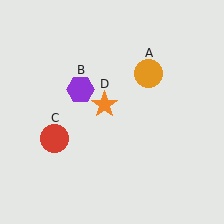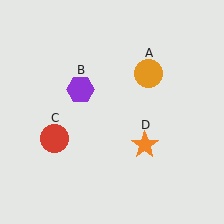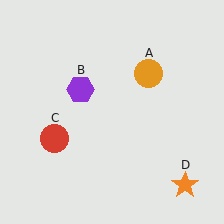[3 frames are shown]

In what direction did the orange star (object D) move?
The orange star (object D) moved down and to the right.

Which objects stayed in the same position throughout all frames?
Orange circle (object A) and purple hexagon (object B) and red circle (object C) remained stationary.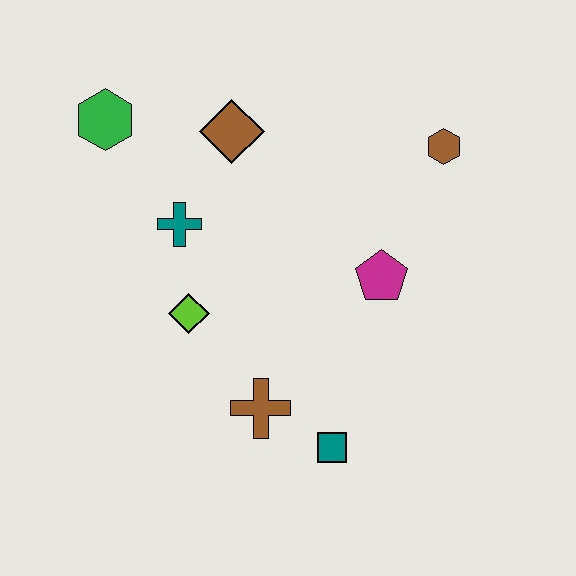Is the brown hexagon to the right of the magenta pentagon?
Yes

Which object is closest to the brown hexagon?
The magenta pentagon is closest to the brown hexagon.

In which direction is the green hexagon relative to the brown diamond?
The green hexagon is to the left of the brown diamond.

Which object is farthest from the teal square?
The green hexagon is farthest from the teal square.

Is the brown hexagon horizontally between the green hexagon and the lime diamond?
No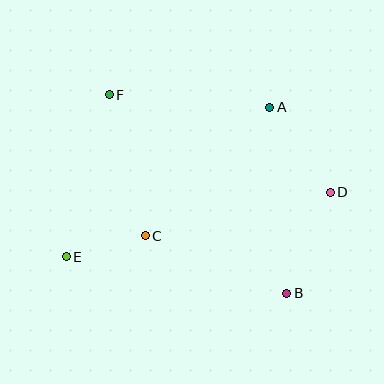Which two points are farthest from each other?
Points D and E are farthest from each other.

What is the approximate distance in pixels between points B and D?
The distance between B and D is approximately 110 pixels.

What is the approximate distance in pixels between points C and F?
The distance between C and F is approximately 146 pixels.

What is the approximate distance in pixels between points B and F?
The distance between B and F is approximately 267 pixels.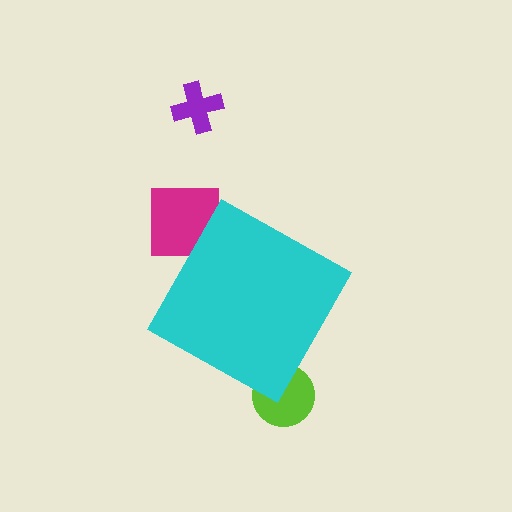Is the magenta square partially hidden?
Yes, the magenta square is partially hidden behind the cyan diamond.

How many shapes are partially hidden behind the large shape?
2 shapes are partially hidden.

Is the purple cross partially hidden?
No, the purple cross is fully visible.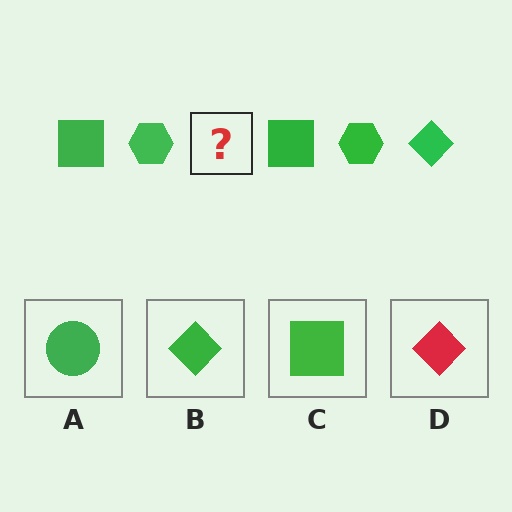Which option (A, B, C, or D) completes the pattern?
B.